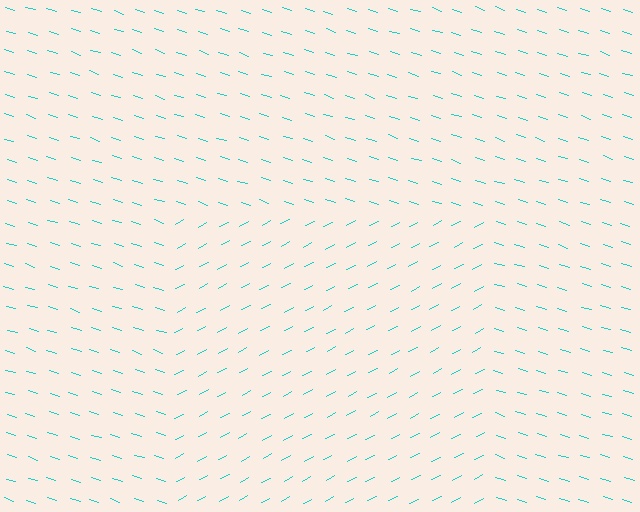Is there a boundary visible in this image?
Yes, there is a texture boundary formed by a change in line orientation.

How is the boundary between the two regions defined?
The boundary is defined purely by a change in line orientation (approximately 45 degrees difference). All lines are the same color and thickness.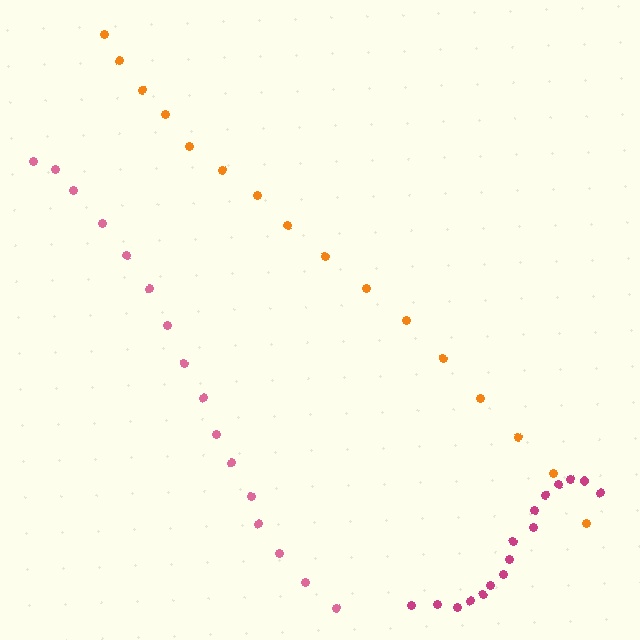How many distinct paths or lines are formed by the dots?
There are 3 distinct paths.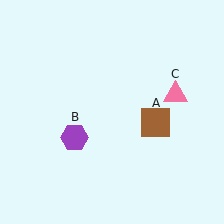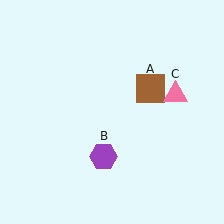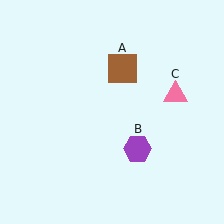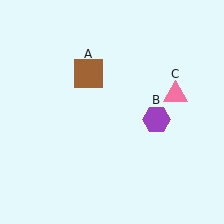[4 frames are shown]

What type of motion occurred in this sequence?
The brown square (object A), purple hexagon (object B) rotated counterclockwise around the center of the scene.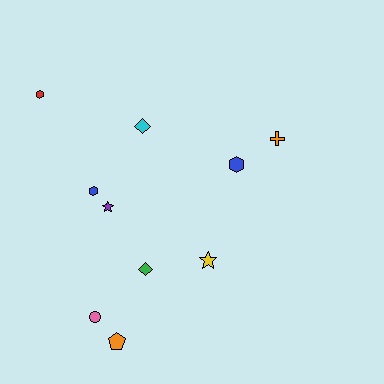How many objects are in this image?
There are 10 objects.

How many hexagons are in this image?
There are 3 hexagons.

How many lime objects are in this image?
There are no lime objects.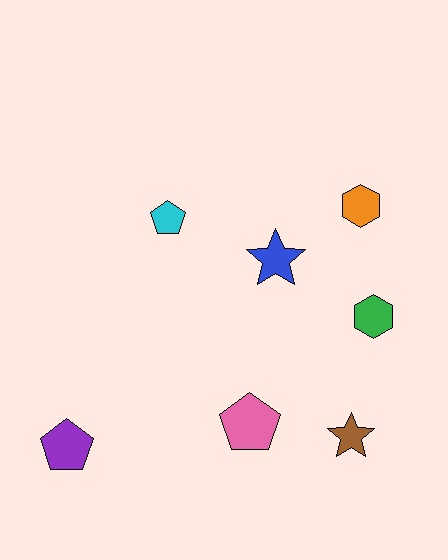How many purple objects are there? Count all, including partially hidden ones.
There is 1 purple object.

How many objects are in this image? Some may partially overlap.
There are 7 objects.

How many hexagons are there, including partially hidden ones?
There are 2 hexagons.